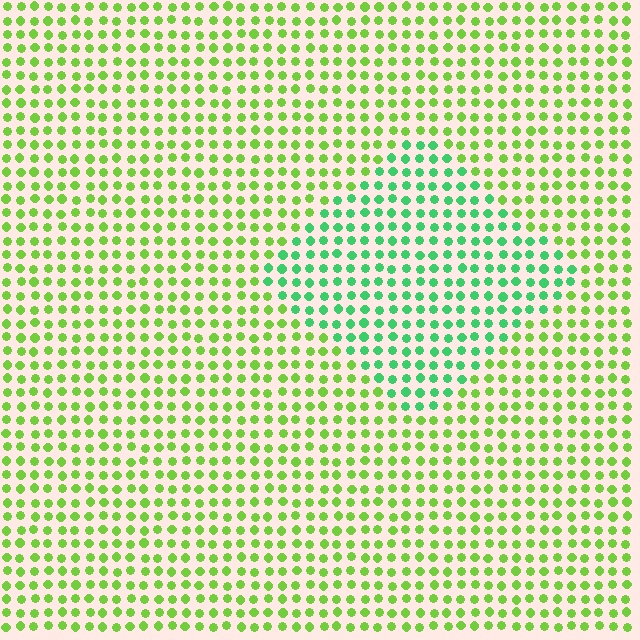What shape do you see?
I see a diamond.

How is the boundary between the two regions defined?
The boundary is defined purely by a slight shift in hue (about 42 degrees). Spacing, size, and orientation are identical on both sides.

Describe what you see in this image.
The image is filled with small lime elements in a uniform arrangement. A diamond-shaped region is visible where the elements are tinted to a slightly different hue, forming a subtle color boundary.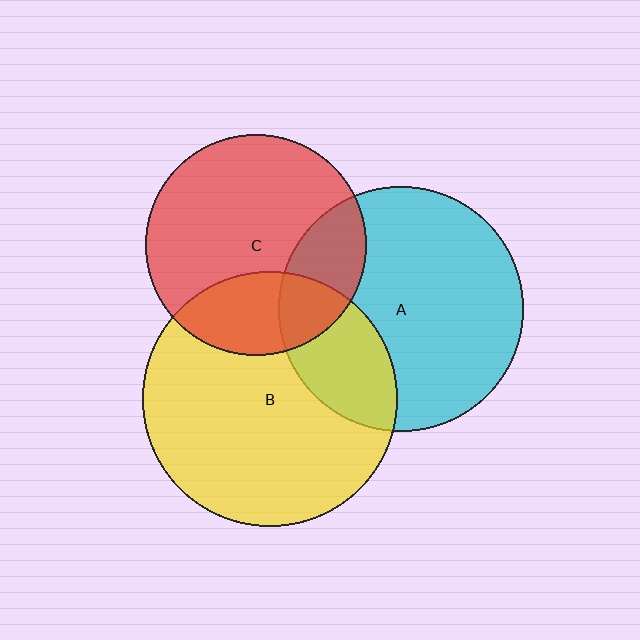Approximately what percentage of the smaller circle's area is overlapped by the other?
Approximately 25%.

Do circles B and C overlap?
Yes.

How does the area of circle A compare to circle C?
Approximately 1.2 times.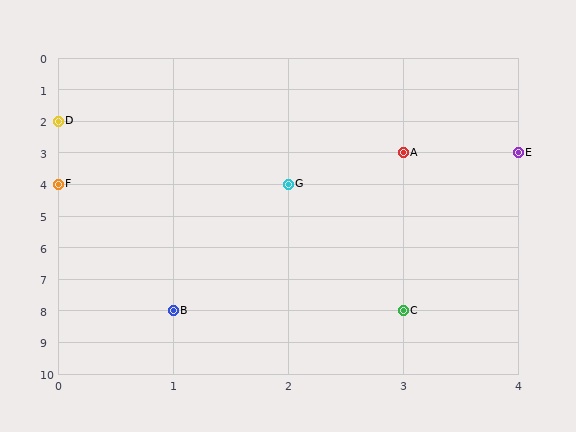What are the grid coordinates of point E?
Point E is at grid coordinates (4, 3).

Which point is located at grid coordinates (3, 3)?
Point A is at (3, 3).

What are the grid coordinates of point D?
Point D is at grid coordinates (0, 2).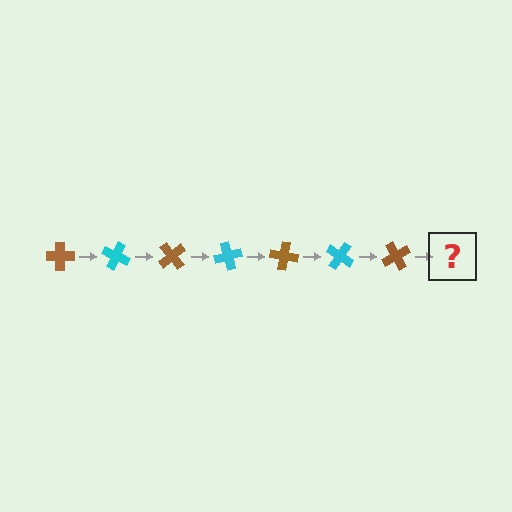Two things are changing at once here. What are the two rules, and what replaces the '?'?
The two rules are that it rotates 25 degrees each step and the color cycles through brown and cyan. The '?' should be a cyan cross, rotated 175 degrees from the start.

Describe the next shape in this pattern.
It should be a cyan cross, rotated 175 degrees from the start.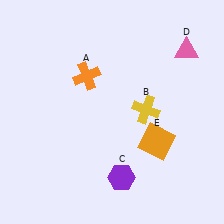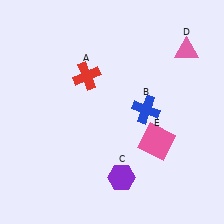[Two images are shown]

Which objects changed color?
A changed from orange to red. B changed from yellow to blue. E changed from orange to pink.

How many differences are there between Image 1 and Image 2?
There are 3 differences between the two images.